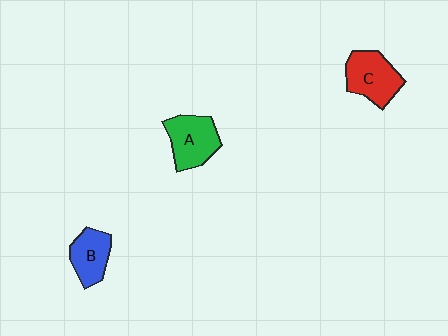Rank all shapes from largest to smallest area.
From largest to smallest: C (red), A (green), B (blue).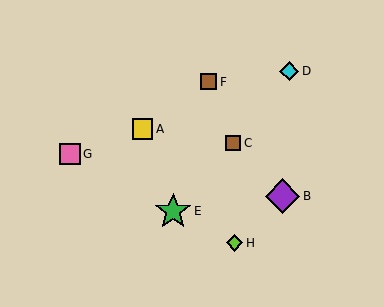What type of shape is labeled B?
Shape B is a purple diamond.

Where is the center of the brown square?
The center of the brown square is at (233, 143).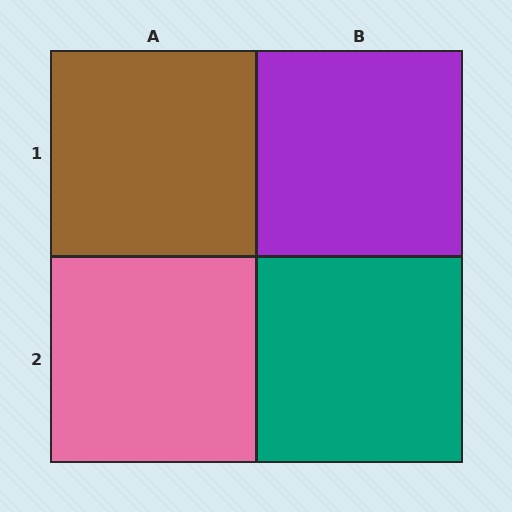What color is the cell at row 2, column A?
Pink.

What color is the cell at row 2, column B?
Teal.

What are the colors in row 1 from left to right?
Brown, purple.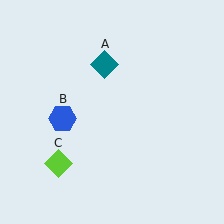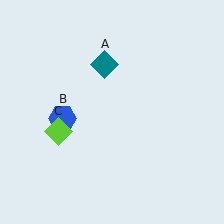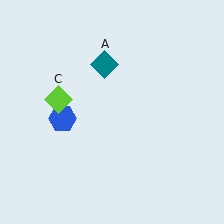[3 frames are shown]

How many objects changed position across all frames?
1 object changed position: lime diamond (object C).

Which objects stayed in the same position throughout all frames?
Teal diamond (object A) and blue hexagon (object B) remained stationary.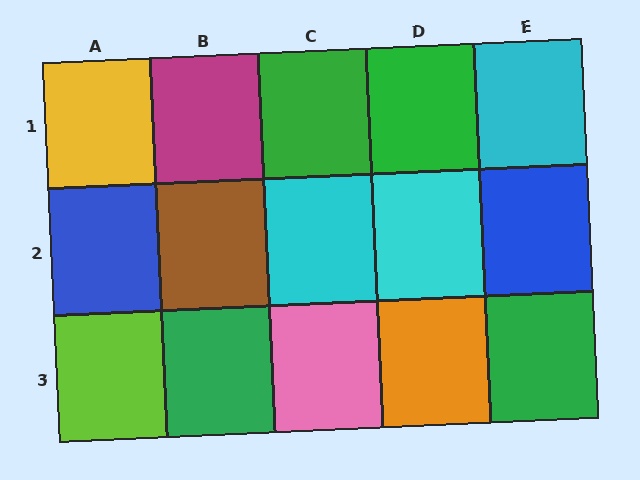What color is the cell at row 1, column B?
Magenta.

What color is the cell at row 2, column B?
Brown.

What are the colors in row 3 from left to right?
Lime, green, pink, orange, green.